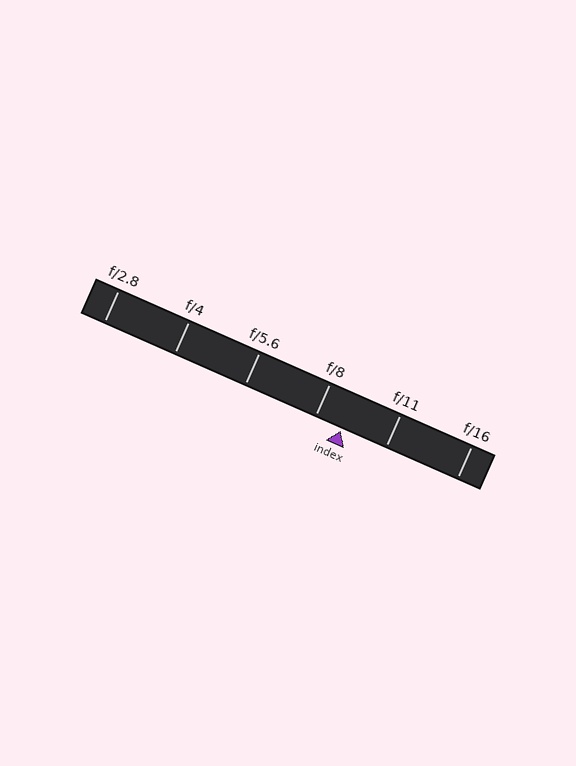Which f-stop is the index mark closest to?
The index mark is closest to f/8.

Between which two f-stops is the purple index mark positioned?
The index mark is between f/8 and f/11.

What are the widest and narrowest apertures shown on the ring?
The widest aperture shown is f/2.8 and the narrowest is f/16.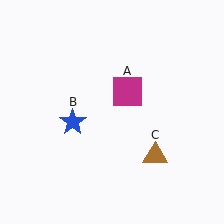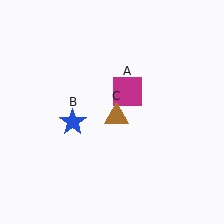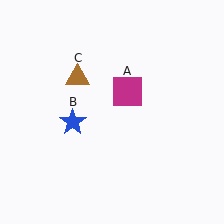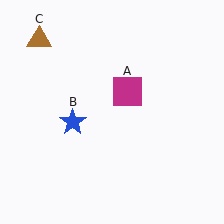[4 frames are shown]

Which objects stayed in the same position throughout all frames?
Magenta square (object A) and blue star (object B) remained stationary.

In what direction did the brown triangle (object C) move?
The brown triangle (object C) moved up and to the left.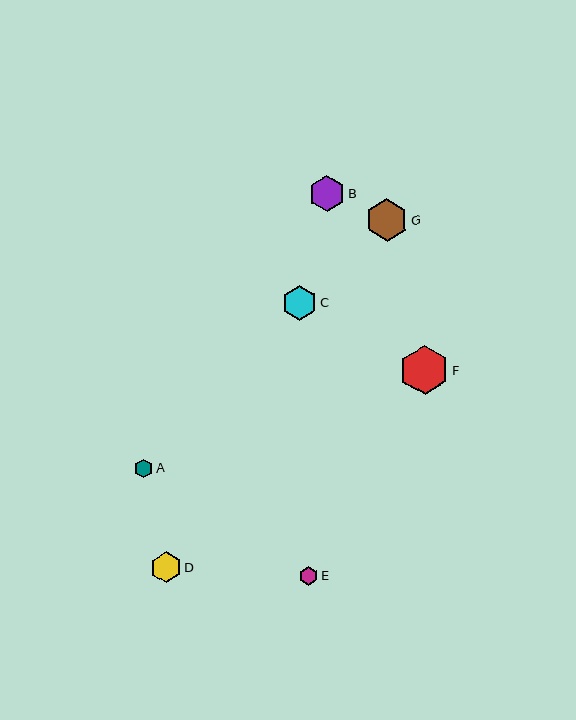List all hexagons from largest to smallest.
From largest to smallest: F, G, B, C, D, A, E.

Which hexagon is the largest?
Hexagon F is the largest with a size of approximately 49 pixels.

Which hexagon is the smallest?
Hexagon E is the smallest with a size of approximately 19 pixels.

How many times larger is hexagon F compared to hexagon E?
Hexagon F is approximately 2.6 times the size of hexagon E.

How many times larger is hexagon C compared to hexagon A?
Hexagon C is approximately 1.9 times the size of hexagon A.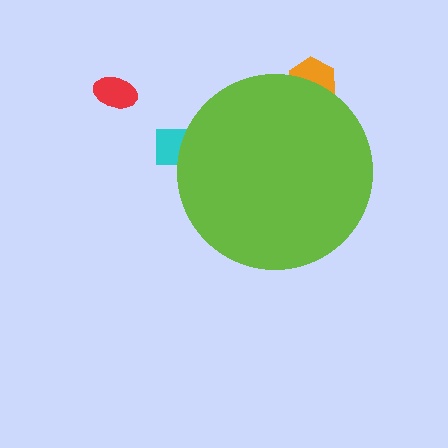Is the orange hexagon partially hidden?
Yes, the orange hexagon is partially hidden behind the lime circle.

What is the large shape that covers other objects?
A lime circle.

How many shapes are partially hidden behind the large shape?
2 shapes are partially hidden.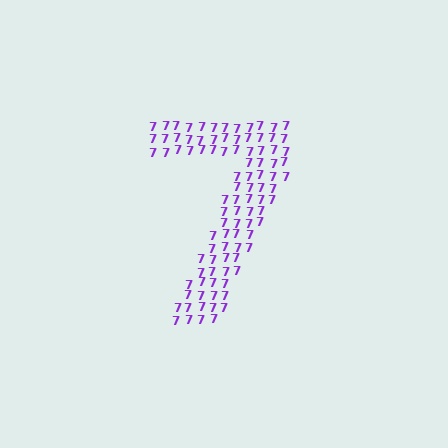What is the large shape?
The large shape is the digit 7.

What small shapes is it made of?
It is made of small digit 7's.